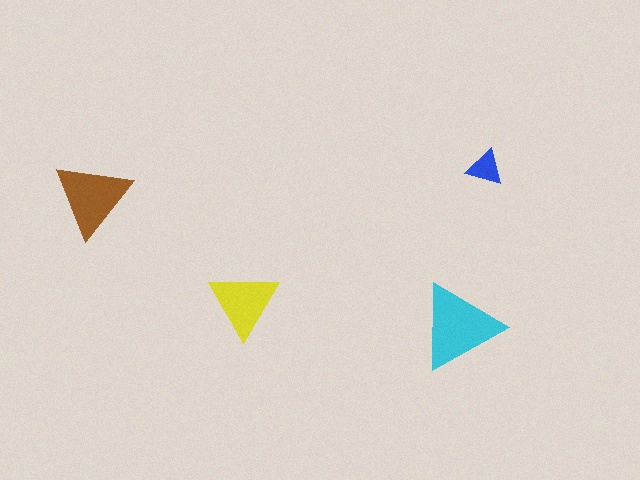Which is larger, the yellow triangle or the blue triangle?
The yellow one.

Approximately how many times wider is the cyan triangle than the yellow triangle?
About 1.5 times wider.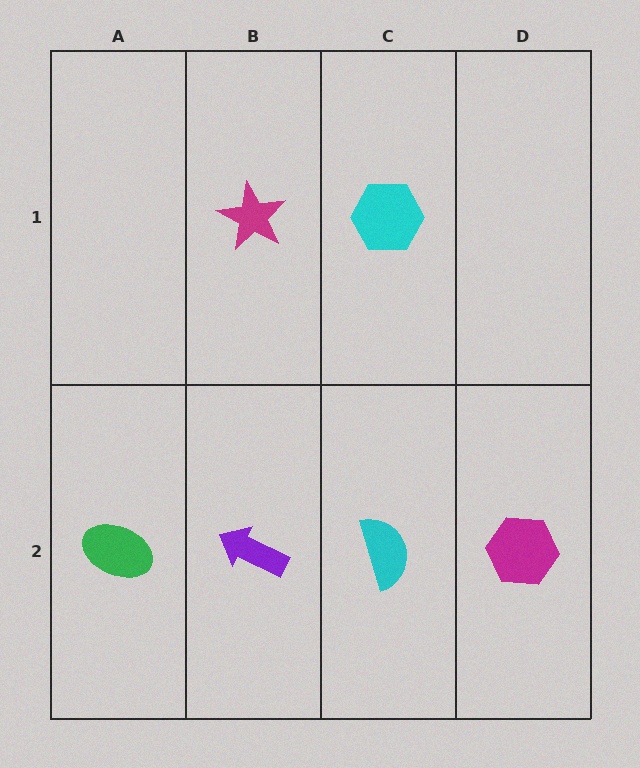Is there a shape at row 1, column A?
No, that cell is empty.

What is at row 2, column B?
A purple arrow.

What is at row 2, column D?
A magenta hexagon.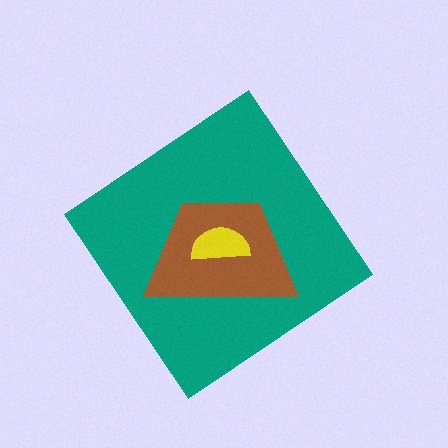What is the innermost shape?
The yellow semicircle.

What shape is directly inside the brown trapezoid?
The yellow semicircle.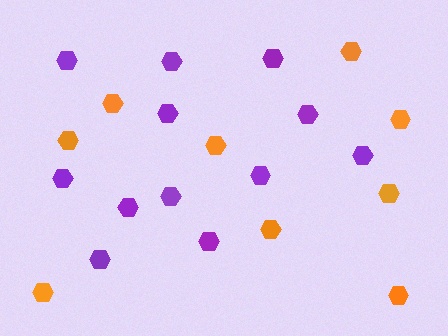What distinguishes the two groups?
There are 2 groups: one group of purple hexagons (12) and one group of orange hexagons (9).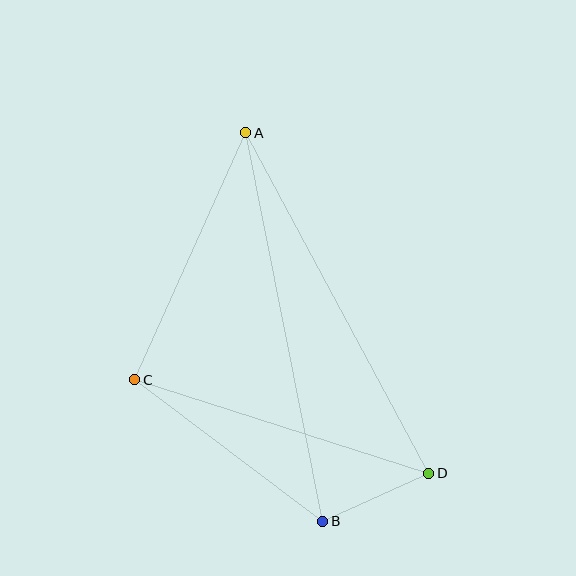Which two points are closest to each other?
Points B and D are closest to each other.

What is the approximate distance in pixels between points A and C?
The distance between A and C is approximately 271 pixels.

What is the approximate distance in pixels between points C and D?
The distance between C and D is approximately 309 pixels.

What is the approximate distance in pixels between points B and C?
The distance between B and C is approximately 235 pixels.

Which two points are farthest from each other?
Points A and B are farthest from each other.